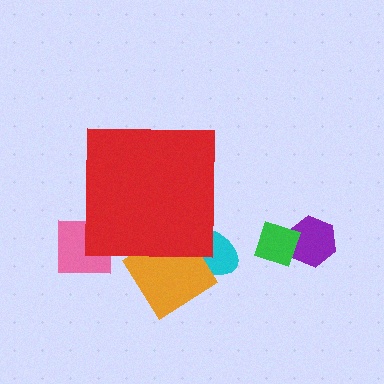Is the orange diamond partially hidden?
Yes, the orange diamond is partially hidden behind the red square.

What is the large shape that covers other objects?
A red square.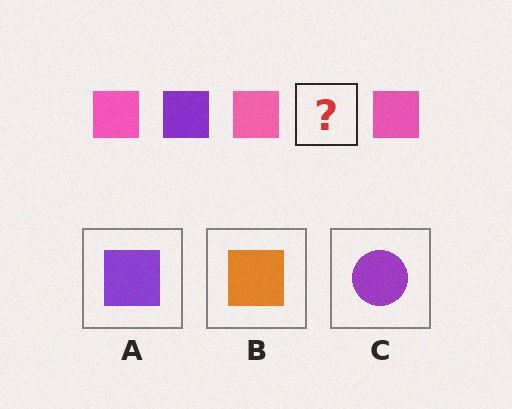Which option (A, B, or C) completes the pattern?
A.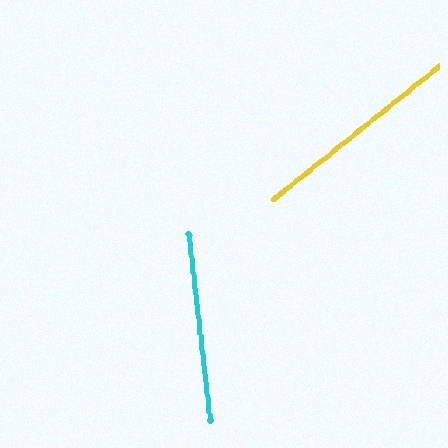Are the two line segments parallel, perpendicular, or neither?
Neither parallel nor perpendicular — they differ by about 58°.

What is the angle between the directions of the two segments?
Approximately 58 degrees.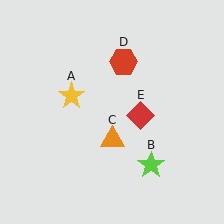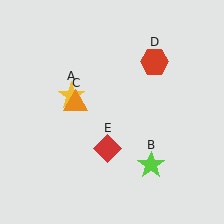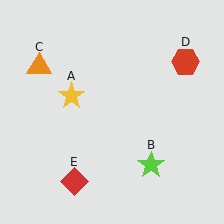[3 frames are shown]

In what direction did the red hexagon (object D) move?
The red hexagon (object D) moved right.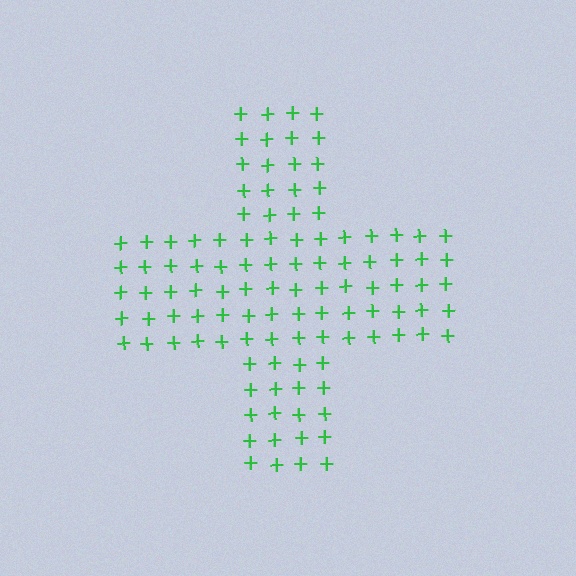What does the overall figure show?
The overall figure shows a cross.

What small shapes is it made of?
It is made of small plus signs.